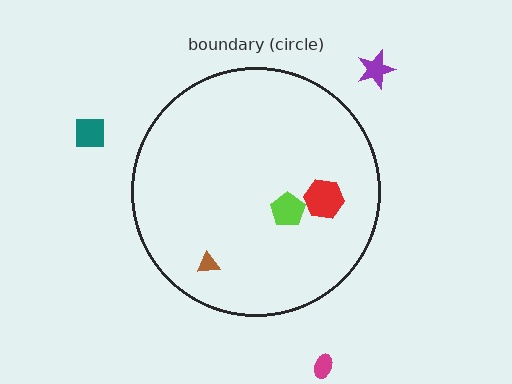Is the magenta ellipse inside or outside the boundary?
Outside.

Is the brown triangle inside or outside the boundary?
Inside.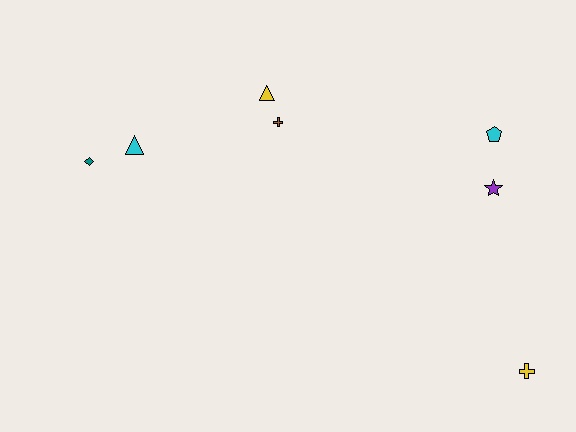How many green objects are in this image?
There are no green objects.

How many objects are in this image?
There are 7 objects.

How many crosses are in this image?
There are 2 crosses.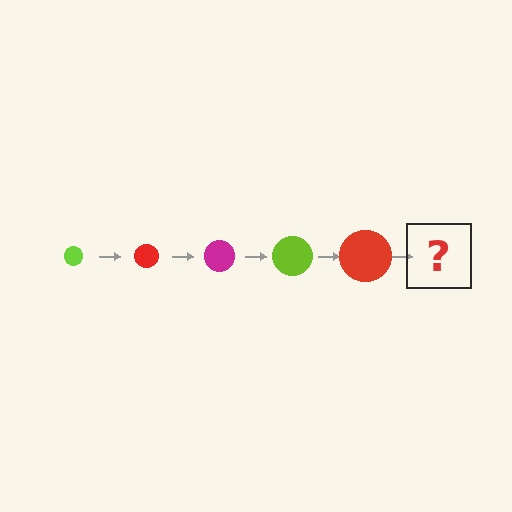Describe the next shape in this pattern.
It should be a magenta circle, larger than the previous one.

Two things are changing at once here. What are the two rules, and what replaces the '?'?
The two rules are that the circle grows larger each step and the color cycles through lime, red, and magenta. The '?' should be a magenta circle, larger than the previous one.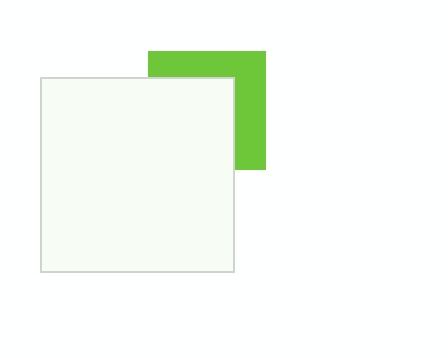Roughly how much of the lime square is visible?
A small part of it is visible (roughly 42%).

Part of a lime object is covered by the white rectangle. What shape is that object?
It is a square.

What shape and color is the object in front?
The object in front is a white rectangle.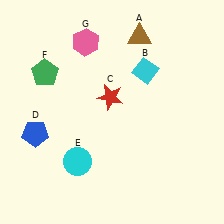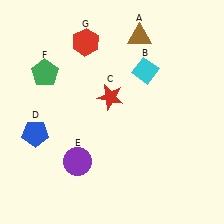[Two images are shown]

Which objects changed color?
E changed from cyan to purple. G changed from pink to red.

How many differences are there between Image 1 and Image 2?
There are 2 differences between the two images.